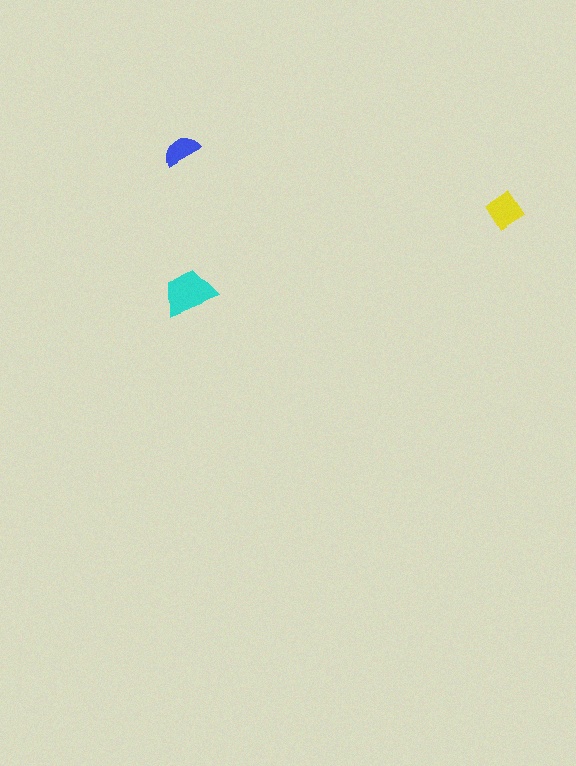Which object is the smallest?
The blue semicircle.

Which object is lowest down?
The cyan trapezoid is bottommost.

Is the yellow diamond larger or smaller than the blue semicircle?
Larger.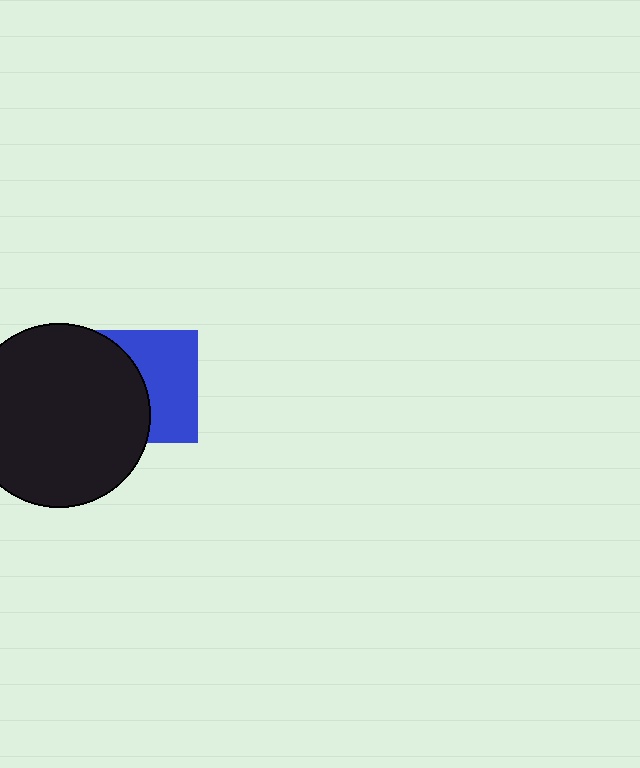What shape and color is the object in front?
The object in front is a black circle.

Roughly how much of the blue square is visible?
About half of it is visible (roughly 52%).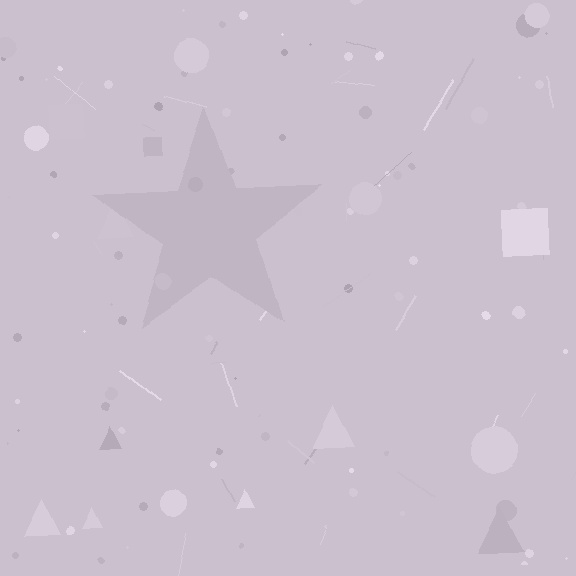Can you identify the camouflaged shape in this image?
The camouflaged shape is a star.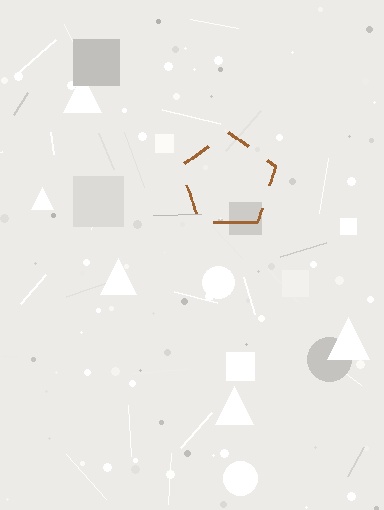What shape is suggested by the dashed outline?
The dashed outline suggests a pentagon.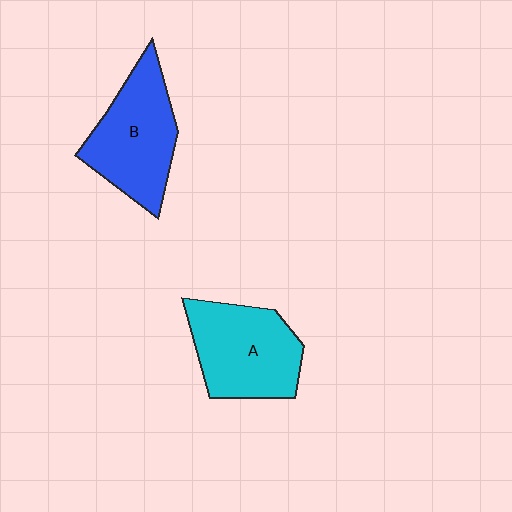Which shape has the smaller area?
Shape A (cyan).